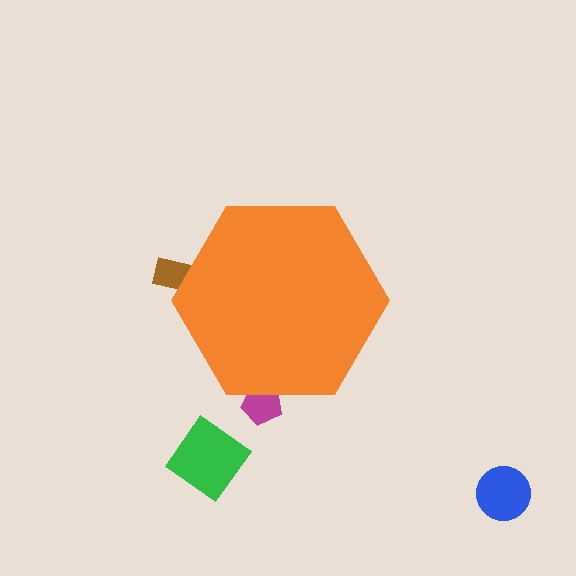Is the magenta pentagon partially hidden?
Yes, the magenta pentagon is partially hidden behind the orange hexagon.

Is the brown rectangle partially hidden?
Yes, the brown rectangle is partially hidden behind the orange hexagon.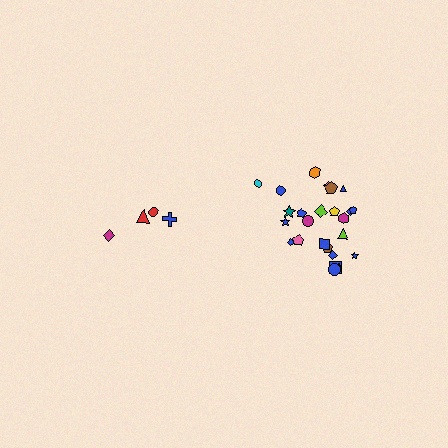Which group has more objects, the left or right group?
The right group.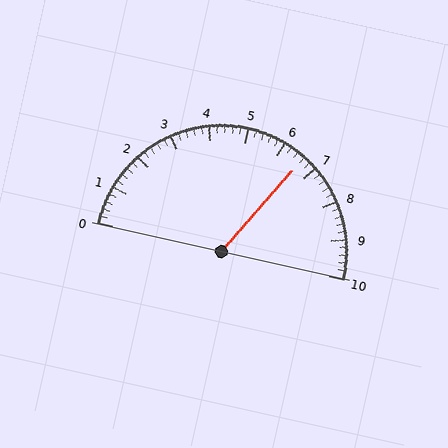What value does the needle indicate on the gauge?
The needle indicates approximately 6.6.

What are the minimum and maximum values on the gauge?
The gauge ranges from 0 to 10.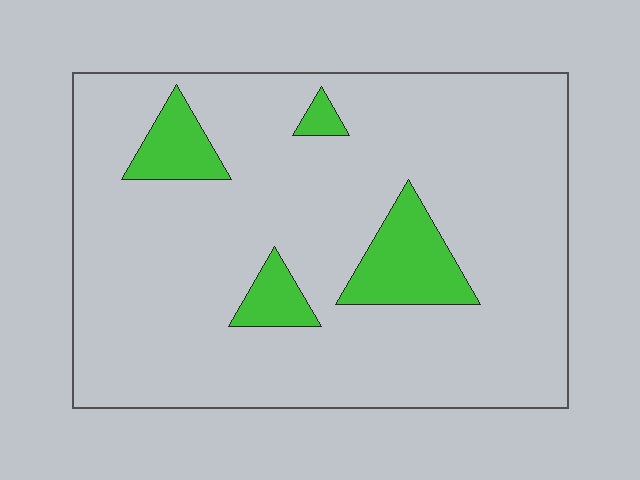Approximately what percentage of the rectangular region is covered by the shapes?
Approximately 10%.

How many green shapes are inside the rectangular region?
4.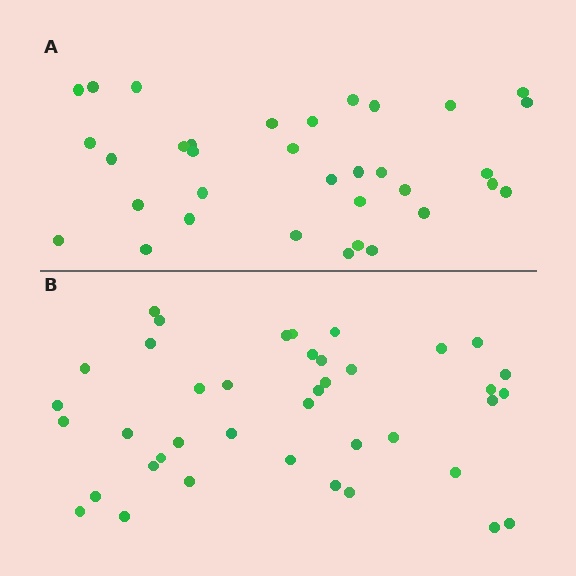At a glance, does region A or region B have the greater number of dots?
Region B (the bottom region) has more dots.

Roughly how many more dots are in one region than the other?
Region B has about 6 more dots than region A.